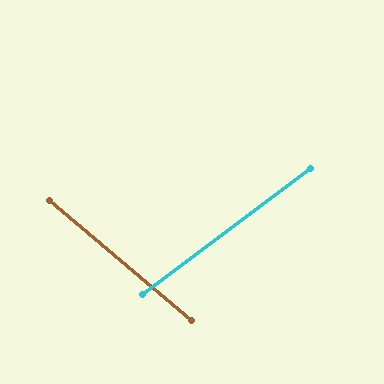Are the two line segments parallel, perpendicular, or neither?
Neither parallel nor perpendicular — they differ by about 77°.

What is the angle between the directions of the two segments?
Approximately 77 degrees.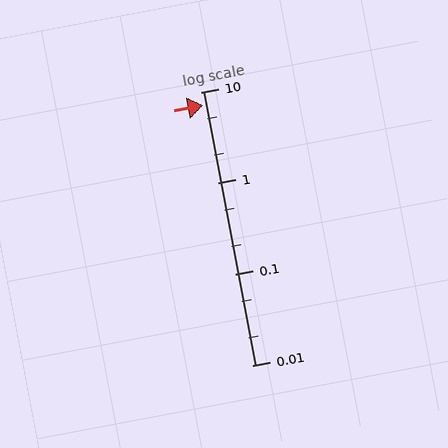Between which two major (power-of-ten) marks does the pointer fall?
The pointer is between 1 and 10.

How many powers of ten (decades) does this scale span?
The scale spans 3 decades, from 0.01 to 10.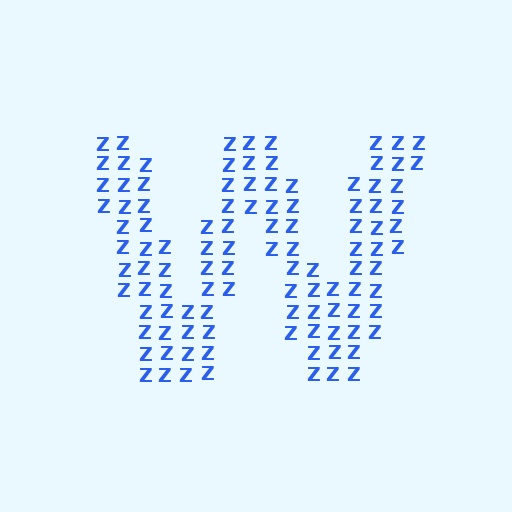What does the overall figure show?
The overall figure shows the letter W.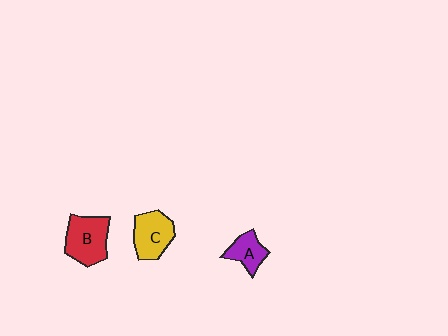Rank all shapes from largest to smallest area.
From largest to smallest: B (red), C (yellow), A (purple).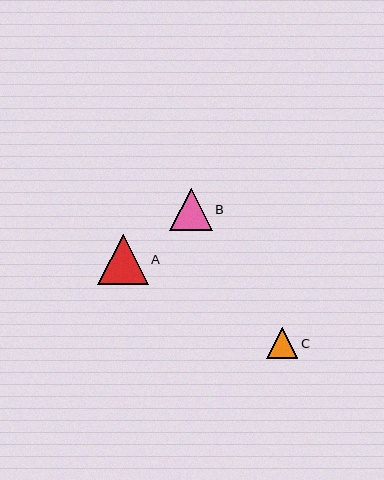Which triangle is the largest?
Triangle A is the largest with a size of approximately 50 pixels.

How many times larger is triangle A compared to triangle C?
Triangle A is approximately 1.6 times the size of triangle C.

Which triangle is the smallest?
Triangle C is the smallest with a size of approximately 31 pixels.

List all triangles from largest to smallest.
From largest to smallest: A, B, C.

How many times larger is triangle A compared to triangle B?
Triangle A is approximately 1.2 times the size of triangle B.